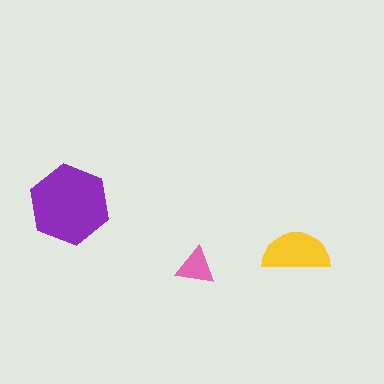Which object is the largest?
The purple hexagon.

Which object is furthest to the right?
The yellow semicircle is rightmost.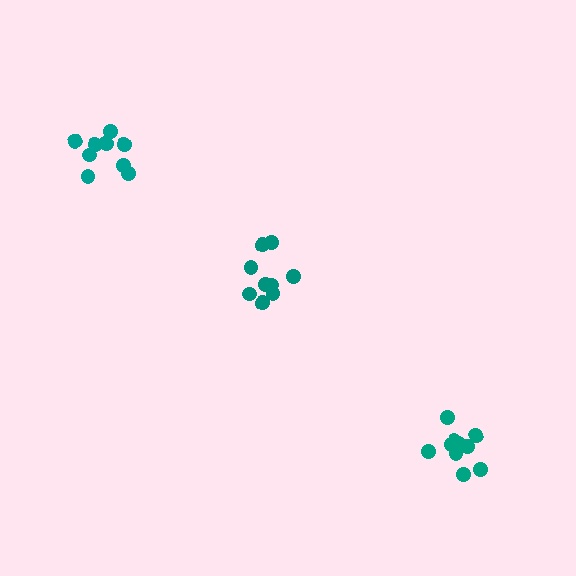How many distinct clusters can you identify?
There are 3 distinct clusters.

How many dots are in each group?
Group 1: 10 dots, Group 2: 9 dots, Group 3: 9 dots (28 total).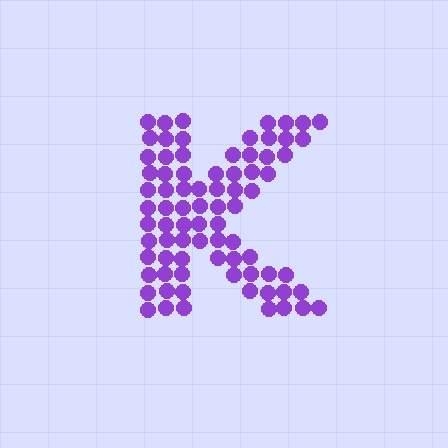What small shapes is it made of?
It is made of small circles.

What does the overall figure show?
The overall figure shows the letter K.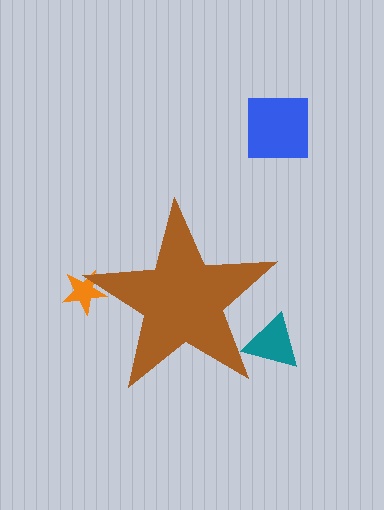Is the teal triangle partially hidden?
Yes, the teal triangle is partially hidden behind the brown star.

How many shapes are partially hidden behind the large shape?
2 shapes are partially hidden.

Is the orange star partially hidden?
Yes, the orange star is partially hidden behind the brown star.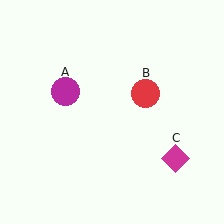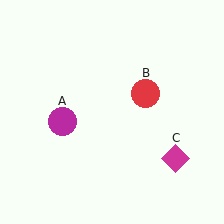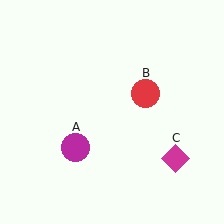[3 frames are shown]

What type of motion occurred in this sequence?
The magenta circle (object A) rotated counterclockwise around the center of the scene.